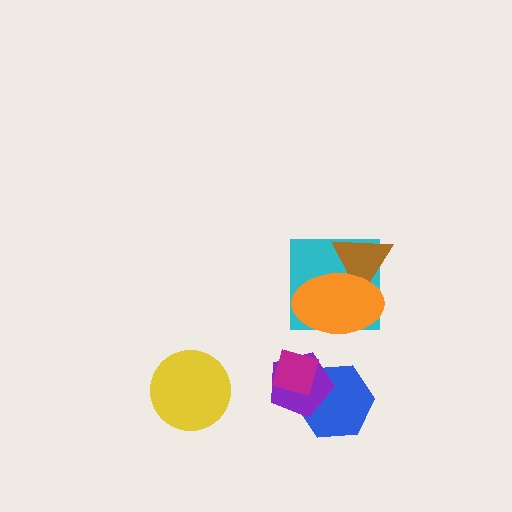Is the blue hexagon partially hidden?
Yes, it is partially covered by another shape.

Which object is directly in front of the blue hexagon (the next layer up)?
The purple pentagon is directly in front of the blue hexagon.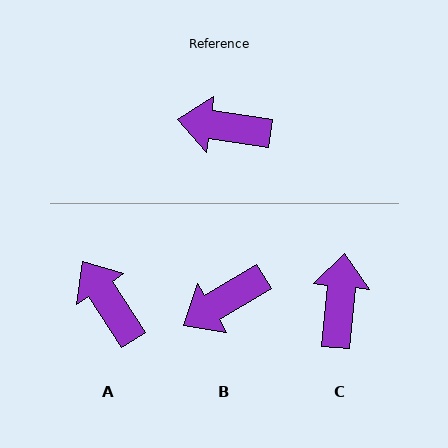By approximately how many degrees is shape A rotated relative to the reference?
Approximately 49 degrees clockwise.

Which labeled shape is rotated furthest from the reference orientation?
C, about 87 degrees away.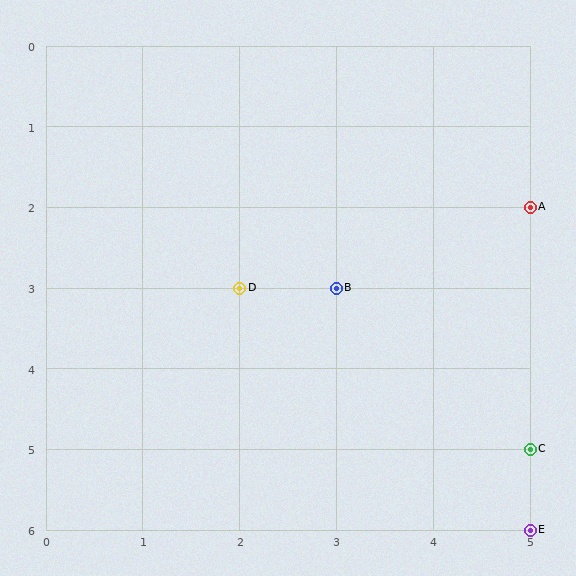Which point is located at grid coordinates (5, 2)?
Point A is at (5, 2).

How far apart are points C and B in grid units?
Points C and B are 2 columns and 2 rows apart (about 2.8 grid units diagonally).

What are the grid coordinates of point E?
Point E is at grid coordinates (5, 6).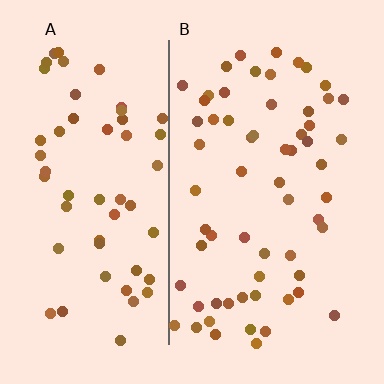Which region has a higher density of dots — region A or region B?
B (the right).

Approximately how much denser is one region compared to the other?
Approximately 1.1× — region B over region A.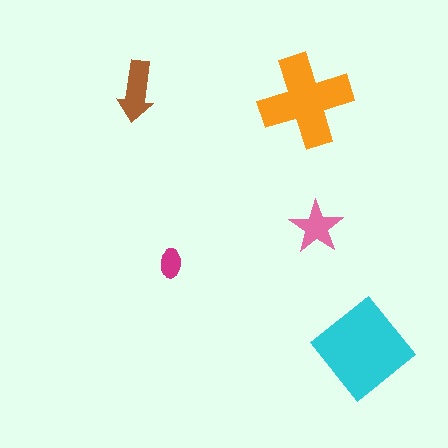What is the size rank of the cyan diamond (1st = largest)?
1st.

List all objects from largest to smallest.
The cyan diamond, the orange cross, the brown arrow, the pink star, the magenta ellipse.